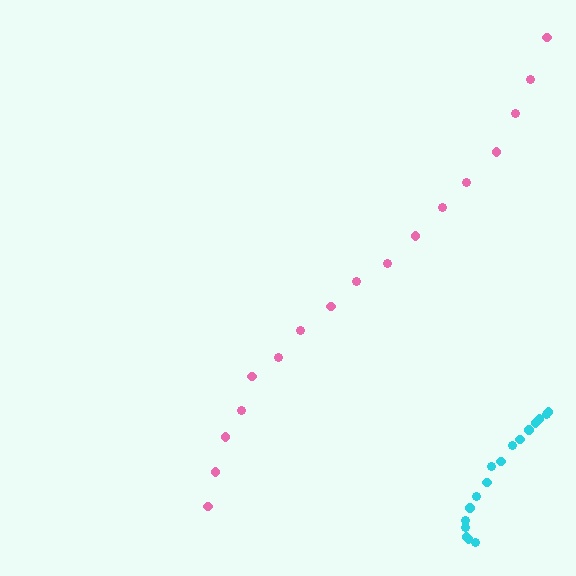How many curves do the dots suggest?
There are 2 distinct paths.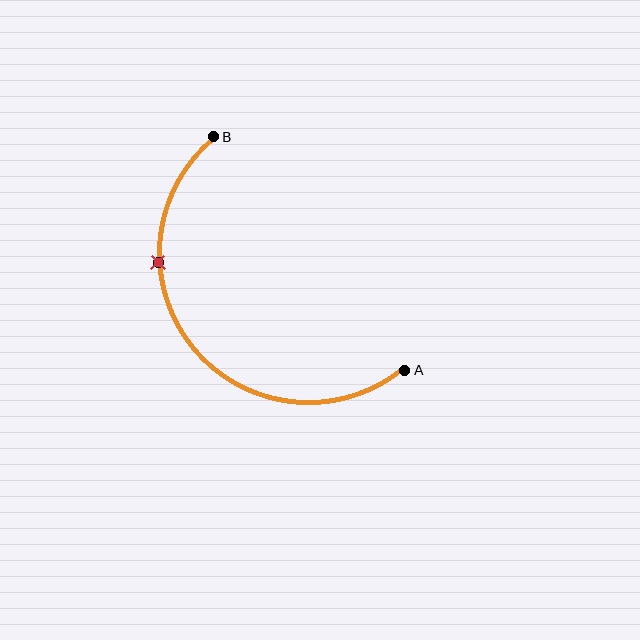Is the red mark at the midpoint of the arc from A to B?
No. The red mark lies on the arc but is closer to endpoint B. The arc midpoint would be at the point on the curve equidistant along the arc from both A and B.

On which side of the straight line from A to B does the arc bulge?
The arc bulges below and to the left of the straight line connecting A and B.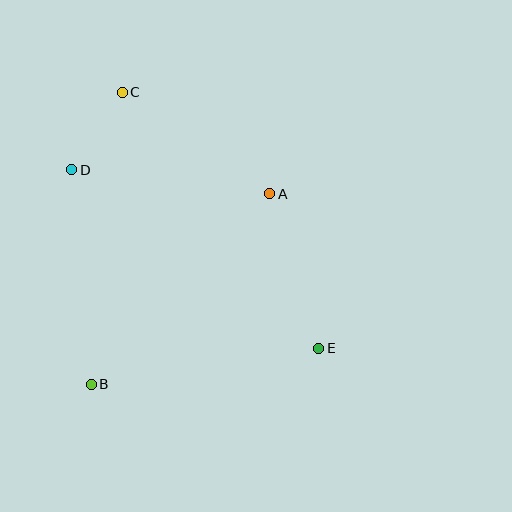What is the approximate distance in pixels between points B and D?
The distance between B and D is approximately 216 pixels.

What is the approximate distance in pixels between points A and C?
The distance between A and C is approximately 179 pixels.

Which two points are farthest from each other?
Points C and E are farthest from each other.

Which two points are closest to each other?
Points C and D are closest to each other.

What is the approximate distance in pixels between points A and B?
The distance between A and B is approximately 261 pixels.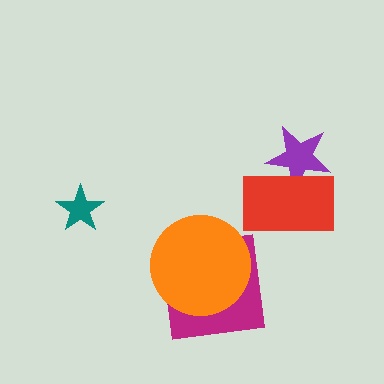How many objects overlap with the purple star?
1 object overlaps with the purple star.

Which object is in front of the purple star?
The red rectangle is in front of the purple star.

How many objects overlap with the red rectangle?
1 object overlaps with the red rectangle.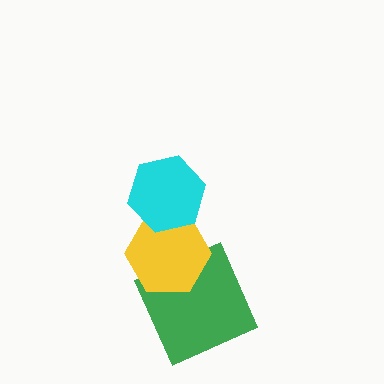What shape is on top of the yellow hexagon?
The cyan hexagon is on top of the yellow hexagon.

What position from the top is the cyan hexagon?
The cyan hexagon is 1st from the top.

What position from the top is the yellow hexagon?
The yellow hexagon is 2nd from the top.